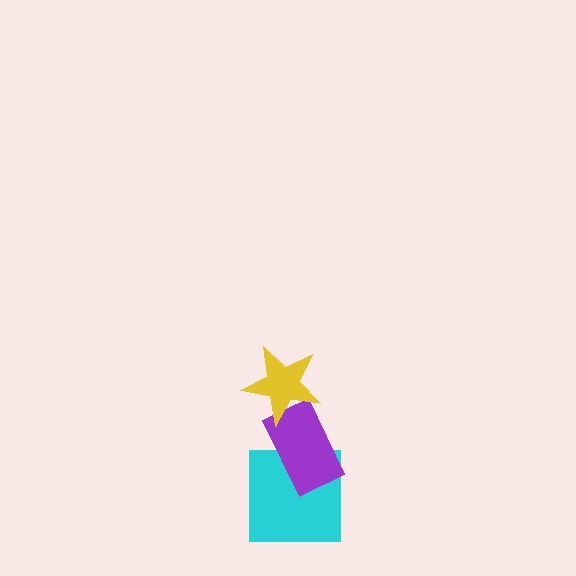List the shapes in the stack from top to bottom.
From top to bottom: the yellow star, the purple rectangle, the cyan square.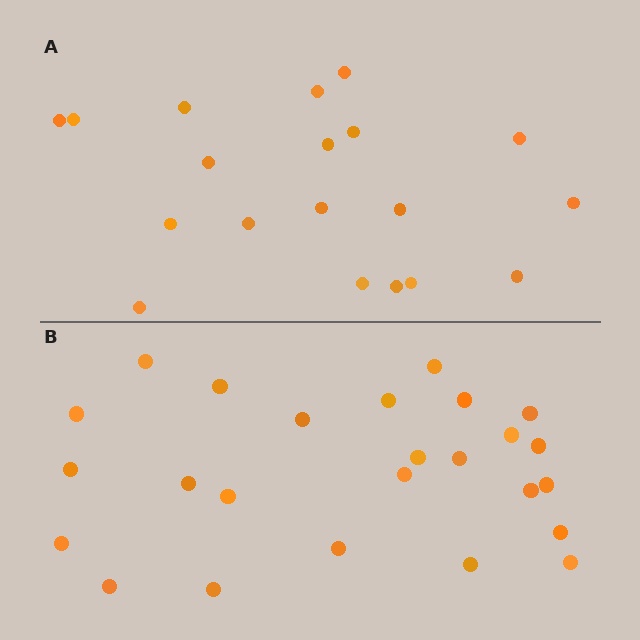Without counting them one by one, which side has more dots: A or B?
Region B (the bottom region) has more dots.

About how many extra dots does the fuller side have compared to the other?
Region B has about 6 more dots than region A.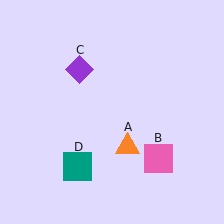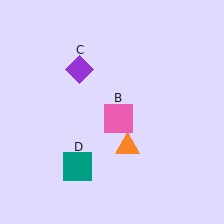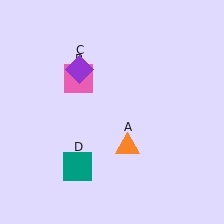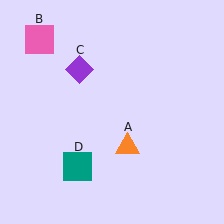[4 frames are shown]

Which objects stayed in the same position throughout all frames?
Orange triangle (object A) and purple diamond (object C) and teal square (object D) remained stationary.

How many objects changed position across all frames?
1 object changed position: pink square (object B).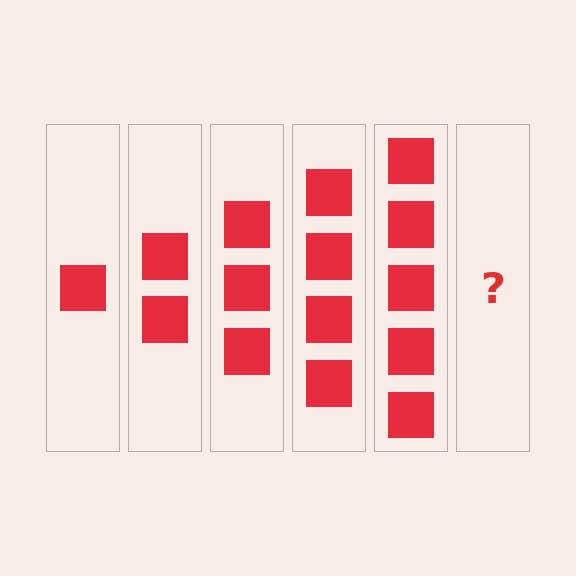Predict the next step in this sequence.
The next step is 6 squares.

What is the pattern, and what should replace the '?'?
The pattern is that each step adds one more square. The '?' should be 6 squares.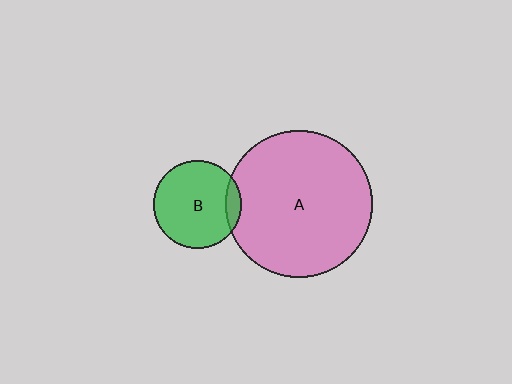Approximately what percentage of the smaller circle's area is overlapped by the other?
Approximately 10%.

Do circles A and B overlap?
Yes.